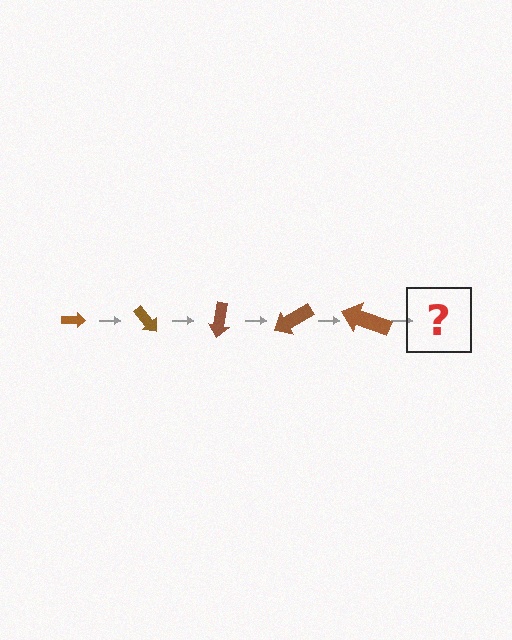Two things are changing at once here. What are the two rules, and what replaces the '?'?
The two rules are that the arrow grows larger each step and it rotates 50 degrees each step. The '?' should be an arrow, larger than the previous one and rotated 250 degrees from the start.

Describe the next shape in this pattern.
It should be an arrow, larger than the previous one and rotated 250 degrees from the start.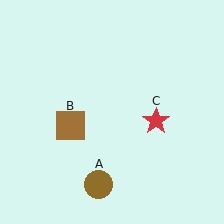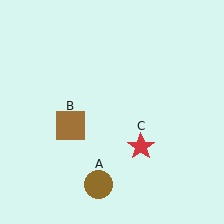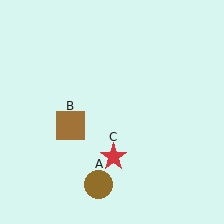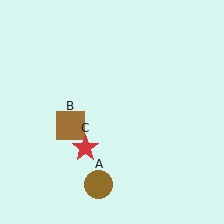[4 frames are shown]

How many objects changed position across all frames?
1 object changed position: red star (object C).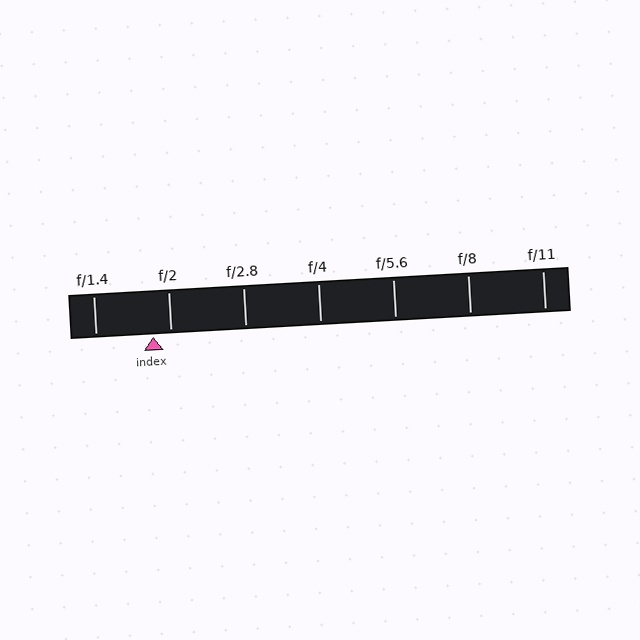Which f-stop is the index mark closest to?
The index mark is closest to f/2.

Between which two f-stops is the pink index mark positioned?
The index mark is between f/1.4 and f/2.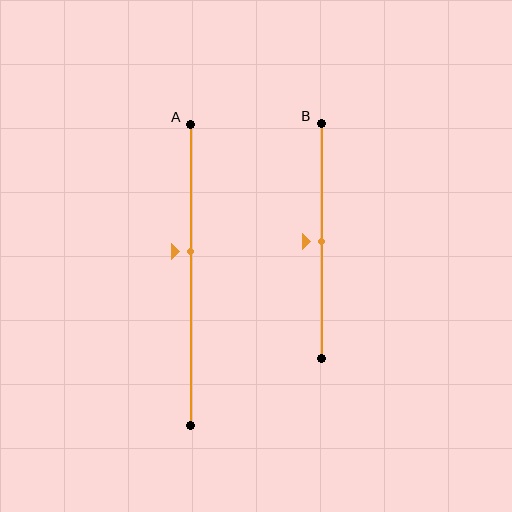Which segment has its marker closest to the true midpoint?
Segment B has its marker closest to the true midpoint.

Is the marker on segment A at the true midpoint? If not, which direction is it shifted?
No, the marker on segment A is shifted upward by about 8% of the segment length.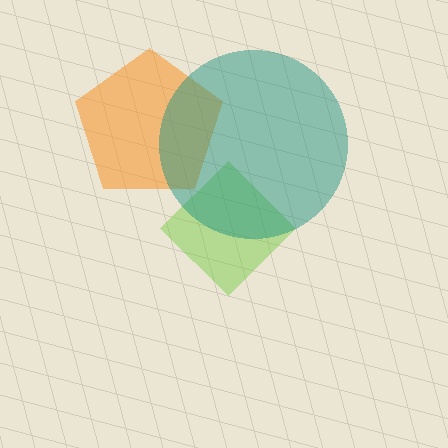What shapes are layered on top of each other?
The layered shapes are: an orange pentagon, a lime diamond, a teal circle.